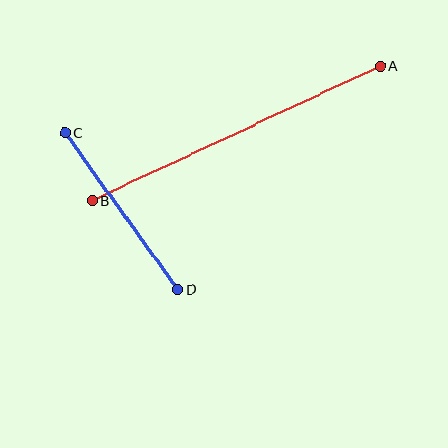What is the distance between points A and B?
The distance is approximately 317 pixels.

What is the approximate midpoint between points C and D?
The midpoint is at approximately (121, 211) pixels.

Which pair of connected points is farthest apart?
Points A and B are farthest apart.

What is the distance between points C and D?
The distance is approximately 193 pixels.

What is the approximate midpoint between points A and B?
The midpoint is at approximately (236, 134) pixels.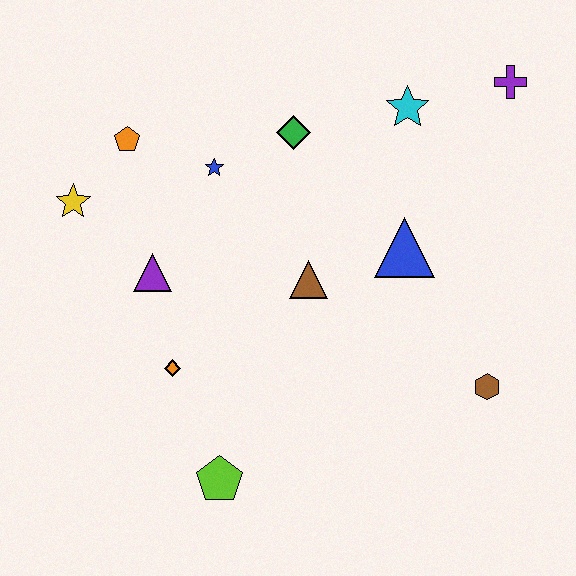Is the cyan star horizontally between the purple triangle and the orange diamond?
No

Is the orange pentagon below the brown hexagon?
No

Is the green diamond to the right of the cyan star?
No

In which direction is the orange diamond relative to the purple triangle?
The orange diamond is below the purple triangle.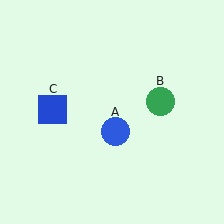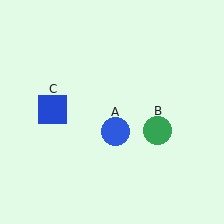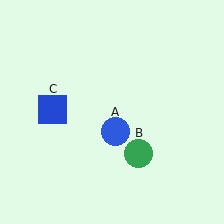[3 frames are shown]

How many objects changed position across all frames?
1 object changed position: green circle (object B).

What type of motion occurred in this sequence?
The green circle (object B) rotated clockwise around the center of the scene.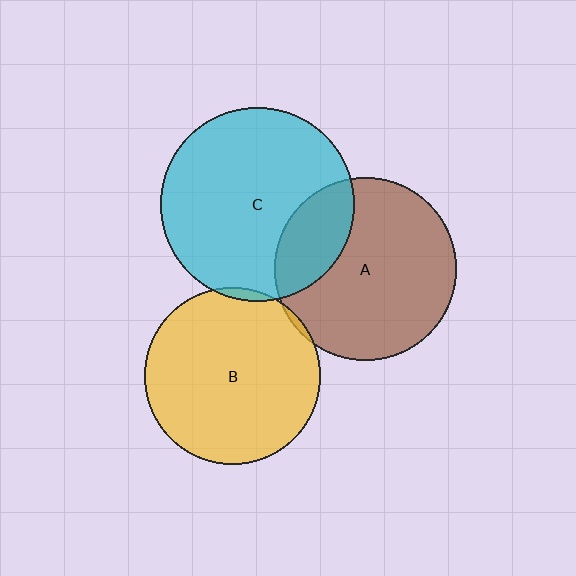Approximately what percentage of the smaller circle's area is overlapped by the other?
Approximately 5%.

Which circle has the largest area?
Circle C (cyan).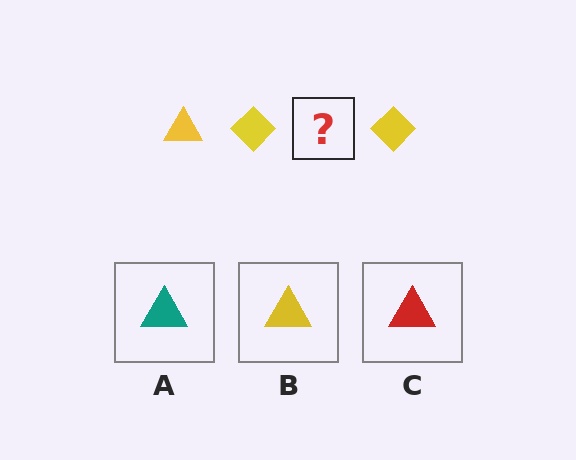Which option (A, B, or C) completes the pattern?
B.